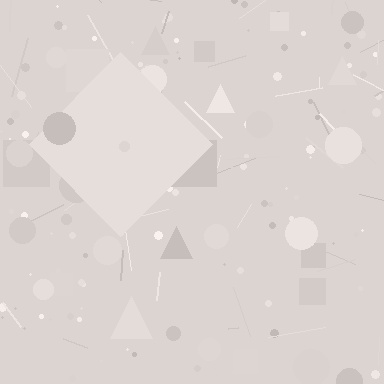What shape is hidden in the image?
A diamond is hidden in the image.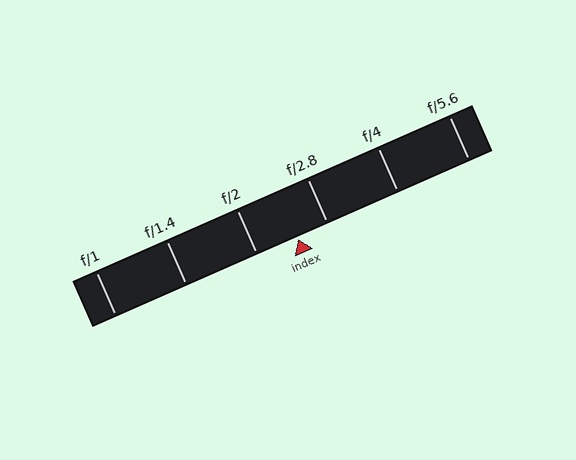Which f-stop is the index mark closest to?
The index mark is closest to f/2.8.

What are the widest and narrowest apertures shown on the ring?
The widest aperture shown is f/1 and the narrowest is f/5.6.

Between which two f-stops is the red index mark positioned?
The index mark is between f/2 and f/2.8.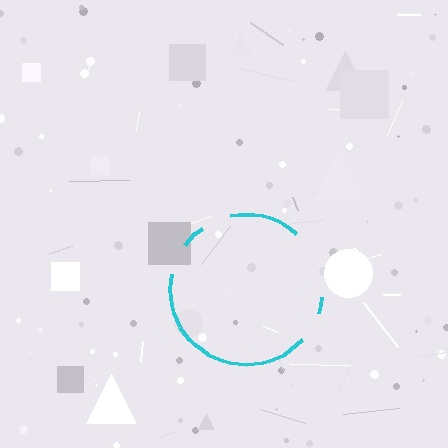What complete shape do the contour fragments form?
The contour fragments form a circle.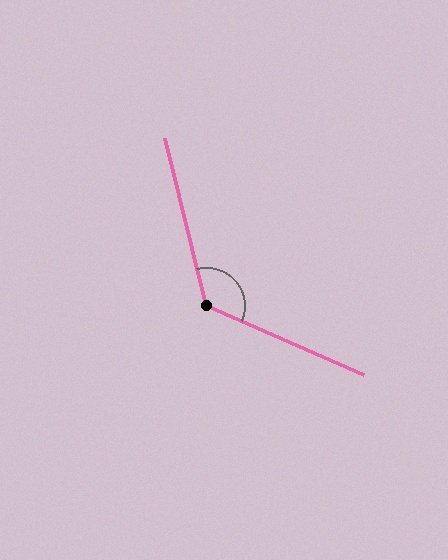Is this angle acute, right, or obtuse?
It is obtuse.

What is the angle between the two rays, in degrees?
Approximately 127 degrees.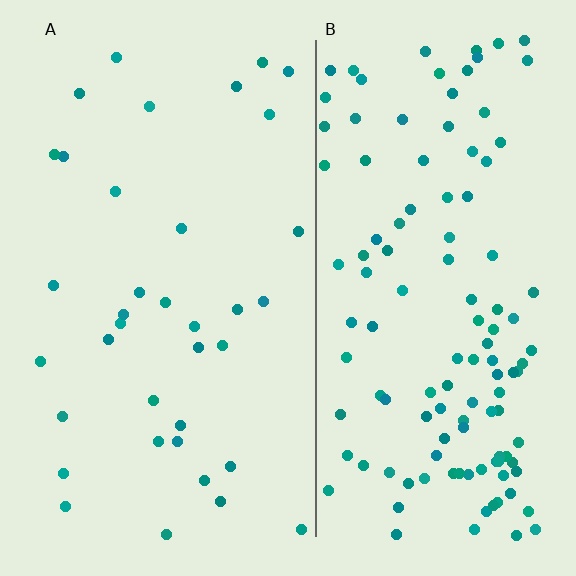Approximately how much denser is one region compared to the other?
Approximately 3.4× — region B over region A.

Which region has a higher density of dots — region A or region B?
B (the right).